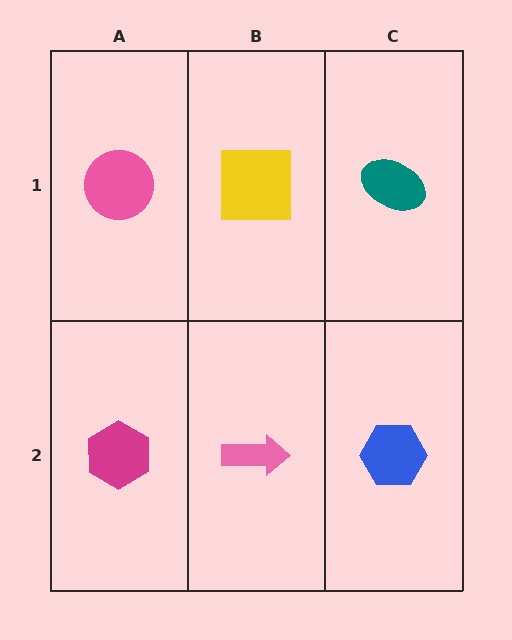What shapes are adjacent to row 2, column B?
A yellow square (row 1, column B), a magenta hexagon (row 2, column A), a blue hexagon (row 2, column C).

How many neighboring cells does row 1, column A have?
2.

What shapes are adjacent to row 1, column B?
A pink arrow (row 2, column B), a pink circle (row 1, column A), a teal ellipse (row 1, column C).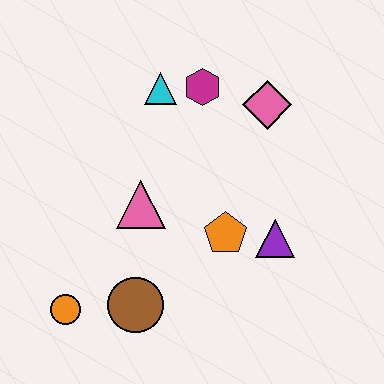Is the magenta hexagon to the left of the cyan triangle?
No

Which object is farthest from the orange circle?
The pink diamond is farthest from the orange circle.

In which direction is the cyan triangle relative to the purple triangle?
The cyan triangle is above the purple triangle.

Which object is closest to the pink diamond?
The magenta hexagon is closest to the pink diamond.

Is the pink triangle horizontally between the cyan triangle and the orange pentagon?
No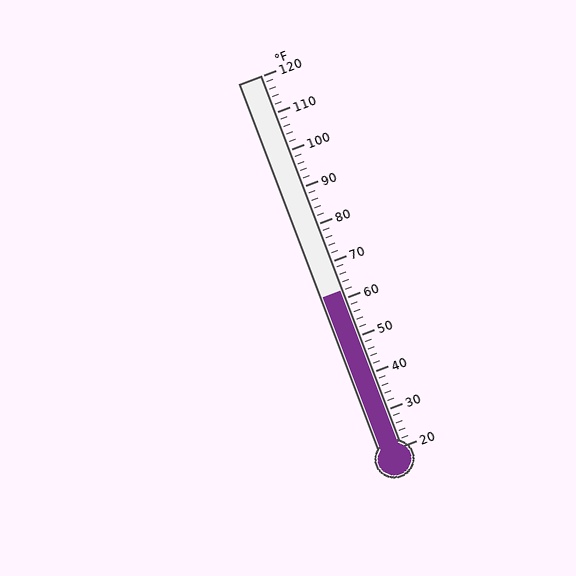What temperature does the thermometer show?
The thermometer shows approximately 62°F.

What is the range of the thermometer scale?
The thermometer scale ranges from 20°F to 120°F.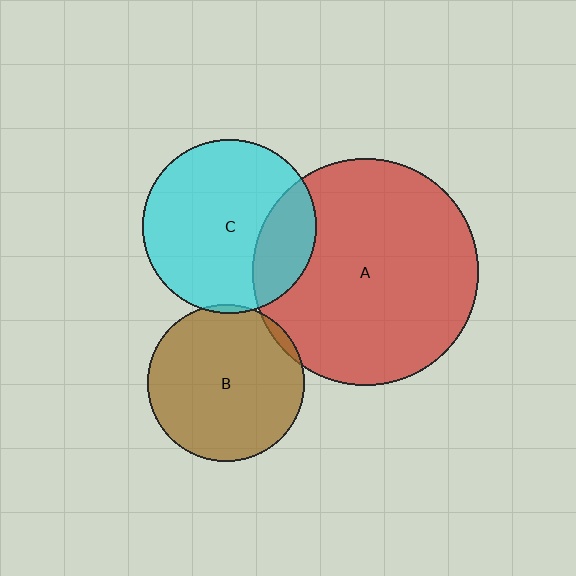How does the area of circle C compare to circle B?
Approximately 1.2 times.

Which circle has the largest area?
Circle A (red).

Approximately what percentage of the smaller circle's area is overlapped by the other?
Approximately 5%.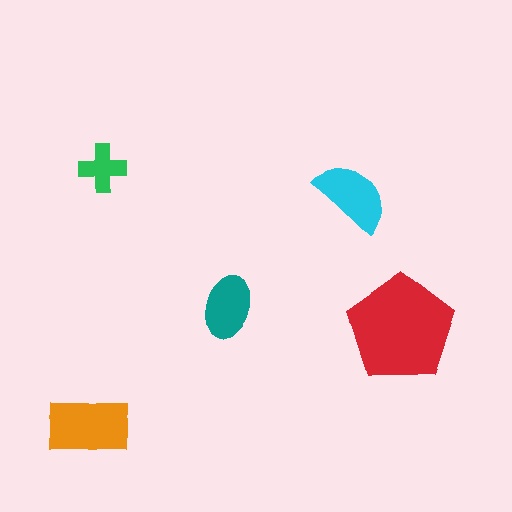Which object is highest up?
The green cross is topmost.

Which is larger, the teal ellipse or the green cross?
The teal ellipse.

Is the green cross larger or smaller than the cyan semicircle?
Smaller.